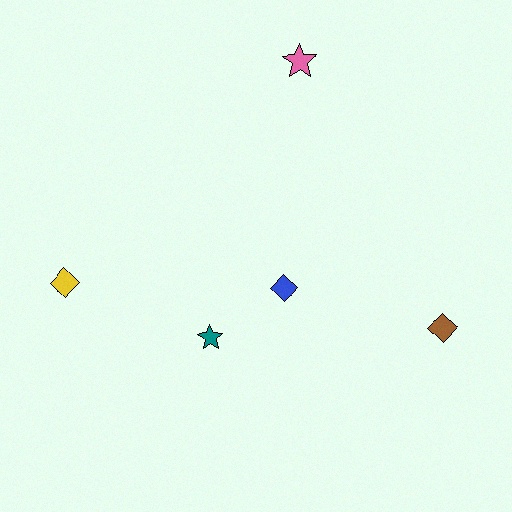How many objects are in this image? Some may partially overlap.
There are 5 objects.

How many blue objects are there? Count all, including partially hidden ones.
There is 1 blue object.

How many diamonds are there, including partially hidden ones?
There are 3 diamonds.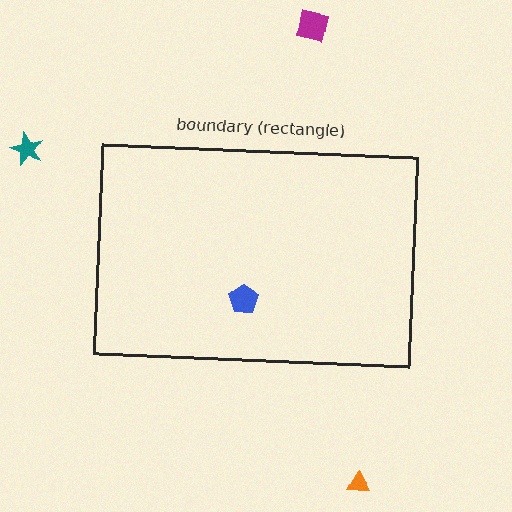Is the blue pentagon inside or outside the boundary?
Inside.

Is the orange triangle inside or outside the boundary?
Outside.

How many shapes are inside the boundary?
1 inside, 3 outside.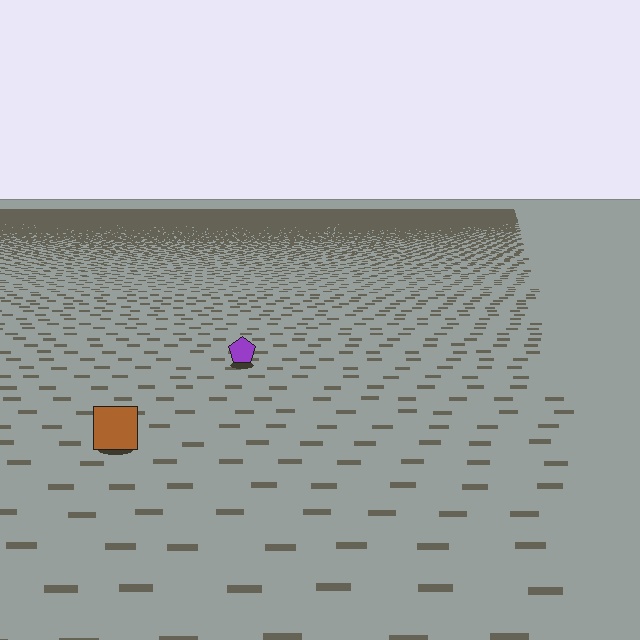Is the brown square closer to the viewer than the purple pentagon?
Yes. The brown square is closer — you can tell from the texture gradient: the ground texture is coarser near it.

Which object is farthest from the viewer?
The purple pentagon is farthest from the viewer. It appears smaller and the ground texture around it is denser.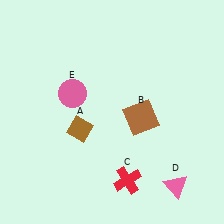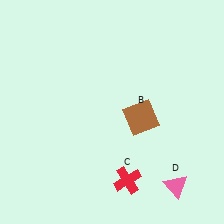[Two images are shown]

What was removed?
The pink circle (E), the brown diamond (A) were removed in Image 2.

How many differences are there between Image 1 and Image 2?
There are 2 differences between the two images.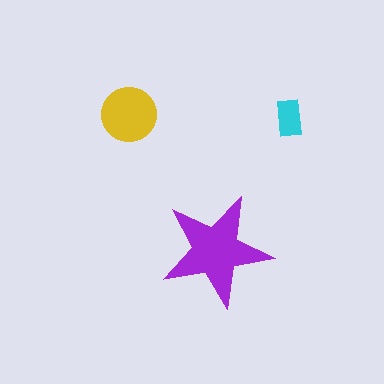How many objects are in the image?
There are 3 objects in the image.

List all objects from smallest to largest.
The cyan rectangle, the yellow circle, the purple star.